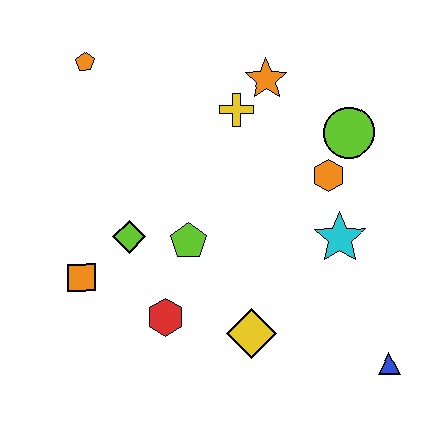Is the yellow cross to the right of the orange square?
Yes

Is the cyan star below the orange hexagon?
Yes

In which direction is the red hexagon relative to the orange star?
The red hexagon is below the orange star.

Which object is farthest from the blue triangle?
The orange pentagon is farthest from the blue triangle.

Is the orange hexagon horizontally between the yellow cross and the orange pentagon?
No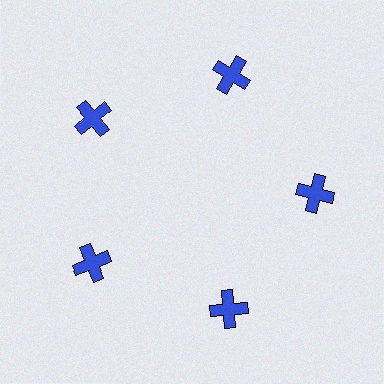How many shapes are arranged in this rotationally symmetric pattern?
There are 5 shapes, arranged in 5 groups of 1.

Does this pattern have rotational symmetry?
Yes, this pattern has 5-fold rotational symmetry. It looks the same after rotating 72 degrees around the center.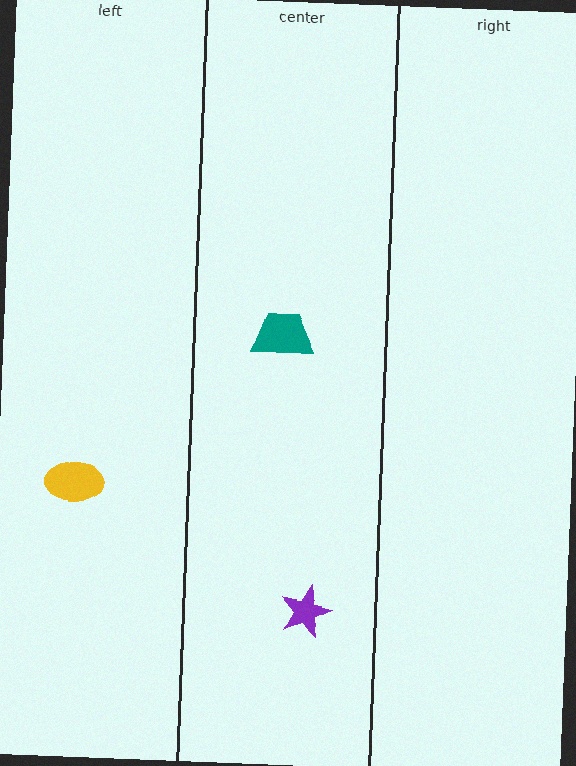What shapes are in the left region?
The yellow ellipse.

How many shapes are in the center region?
2.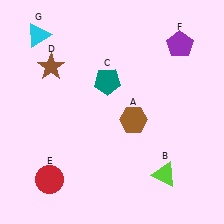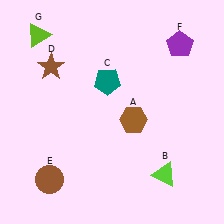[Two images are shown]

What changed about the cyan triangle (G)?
In Image 1, G is cyan. In Image 2, it changed to lime.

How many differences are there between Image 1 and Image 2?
There are 2 differences between the two images.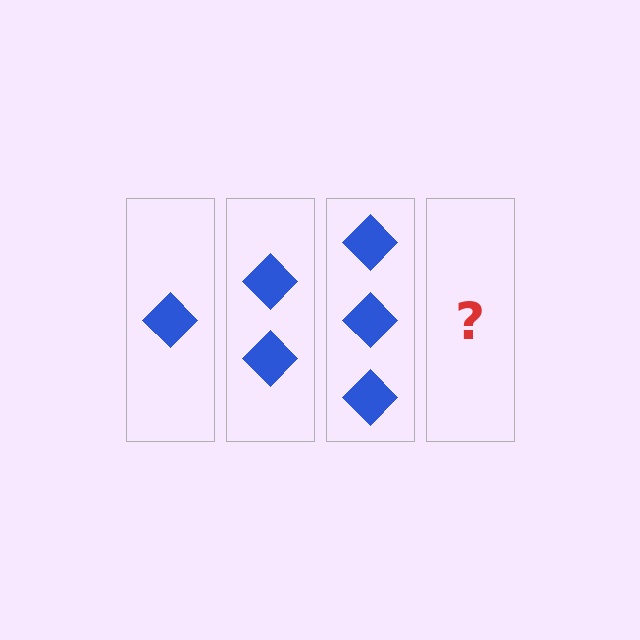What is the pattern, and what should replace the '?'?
The pattern is that each step adds one more diamond. The '?' should be 4 diamonds.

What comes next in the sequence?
The next element should be 4 diamonds.